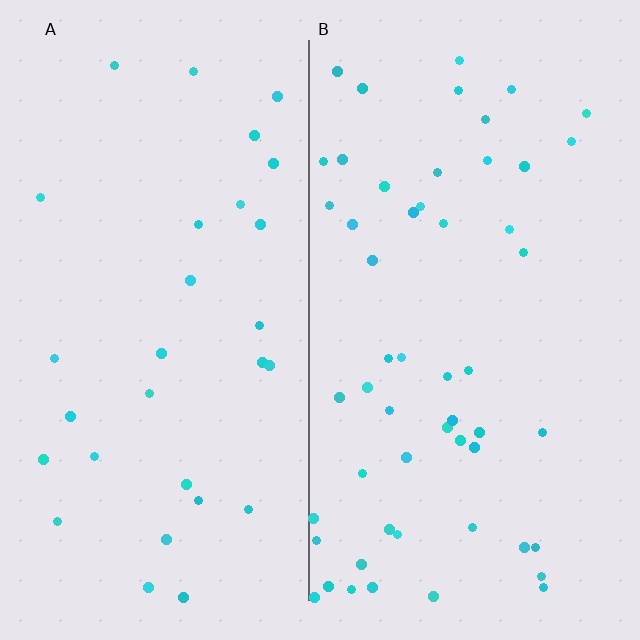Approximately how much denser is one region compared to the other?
Approximately 1.8× — region B over region A.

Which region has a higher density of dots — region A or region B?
B (the right).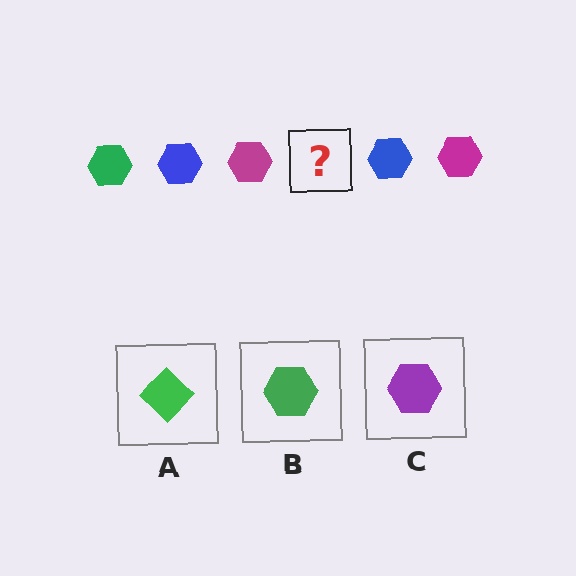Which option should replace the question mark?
Option B.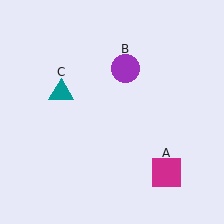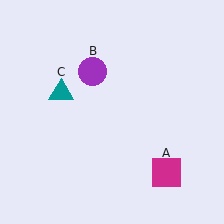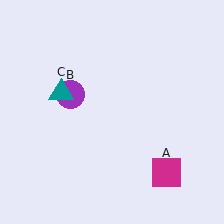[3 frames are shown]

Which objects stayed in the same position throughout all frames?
Magenta square (object A) and teal triangle (object C) remained stationary.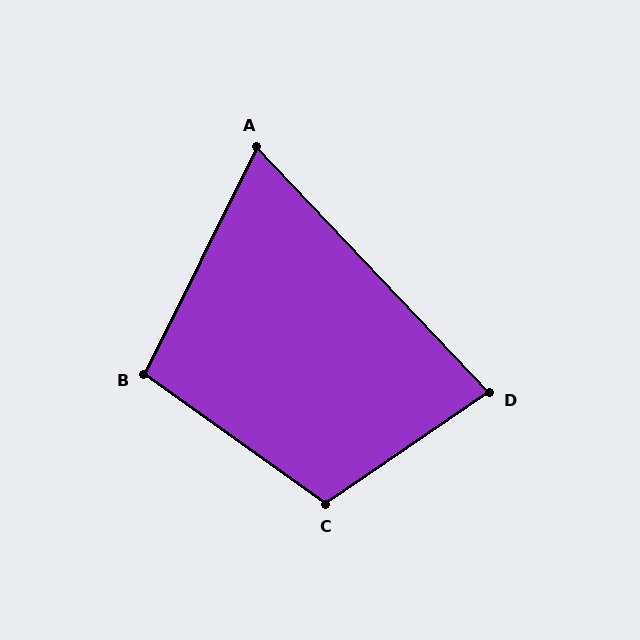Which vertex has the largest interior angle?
C, at approximately 110 degrees.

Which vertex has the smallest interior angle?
A, at approximately 70 degrees.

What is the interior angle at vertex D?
Approximately 81 degrees (acute).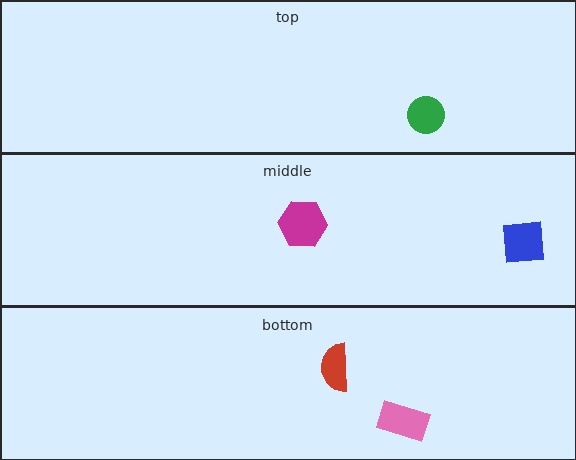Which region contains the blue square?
The middle region.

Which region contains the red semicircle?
The bottom region.